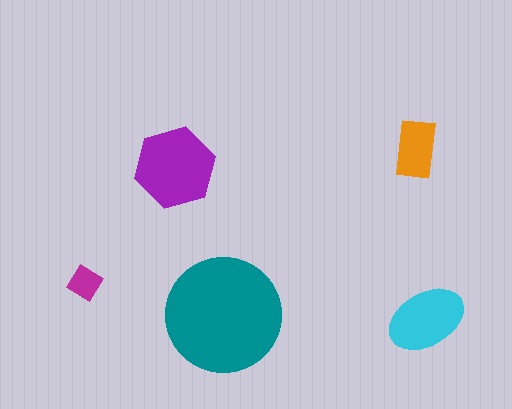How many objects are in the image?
There are 5 objects in the image.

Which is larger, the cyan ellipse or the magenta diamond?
The cyan ellipse.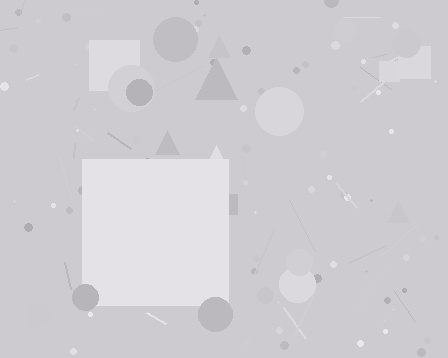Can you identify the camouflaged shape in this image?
The camouflaged shape is a square.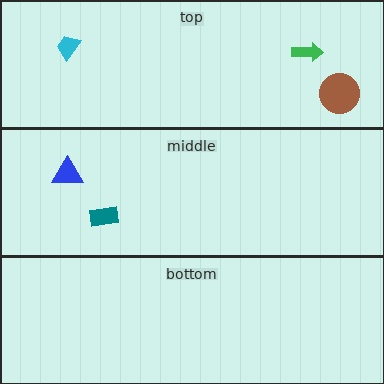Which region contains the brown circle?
The top region.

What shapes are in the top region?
The cyan trapezoid, the brown circle, the green arrow.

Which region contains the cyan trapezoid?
The top region.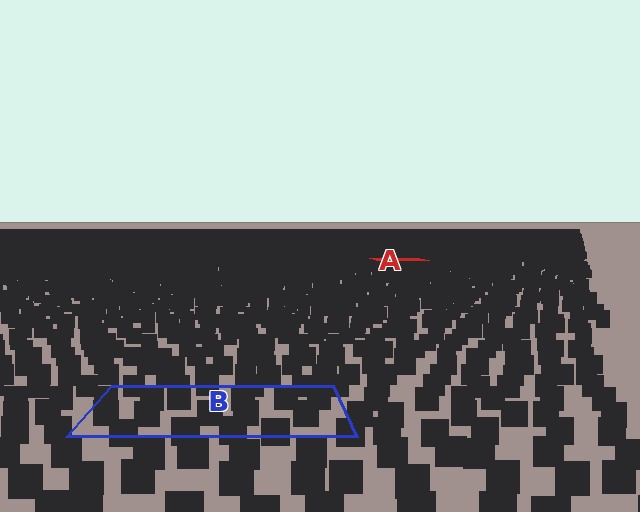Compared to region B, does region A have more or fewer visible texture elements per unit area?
Region A has more texture elements per unit area — they are packed more densely because it is farther away.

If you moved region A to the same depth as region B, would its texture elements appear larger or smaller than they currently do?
They would appear larger. At a closer depth, the same texture elements are projected at a bigger on-screen size.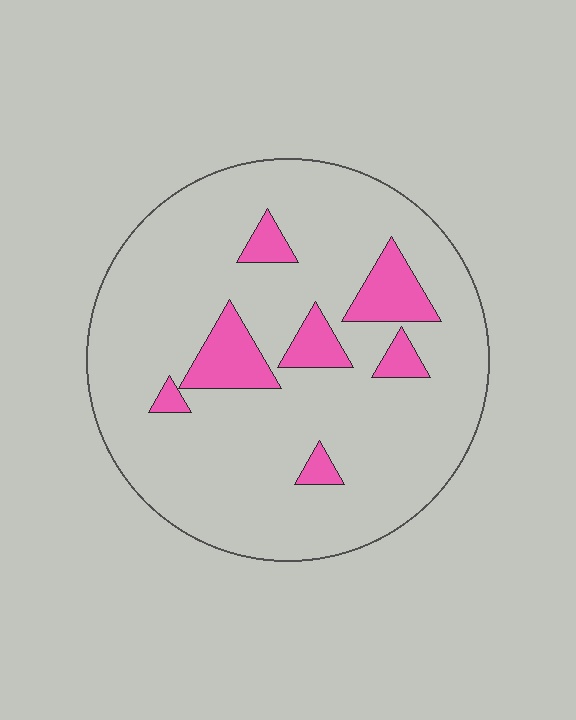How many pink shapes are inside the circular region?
7.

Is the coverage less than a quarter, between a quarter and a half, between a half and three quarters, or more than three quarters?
Less than a quarter.